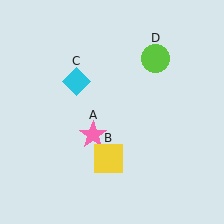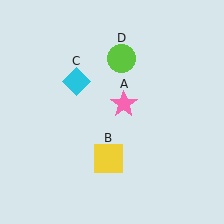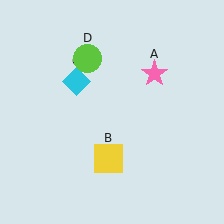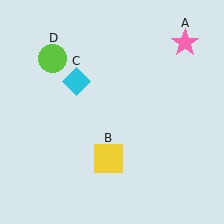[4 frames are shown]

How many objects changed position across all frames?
2 objects changed position: pink star (object A), lime circle (object D).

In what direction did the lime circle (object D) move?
The lime circle (object D) moved left.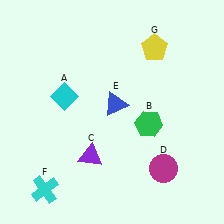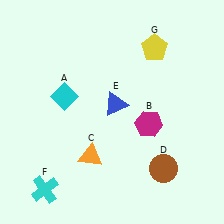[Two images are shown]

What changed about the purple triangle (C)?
In Image 1, C is purple. In Image 2, it changed to orange.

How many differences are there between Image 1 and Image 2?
There are 3 differences between the two images.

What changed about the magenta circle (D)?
In Image 1, D is magenta. In Image 2, it changed to brown.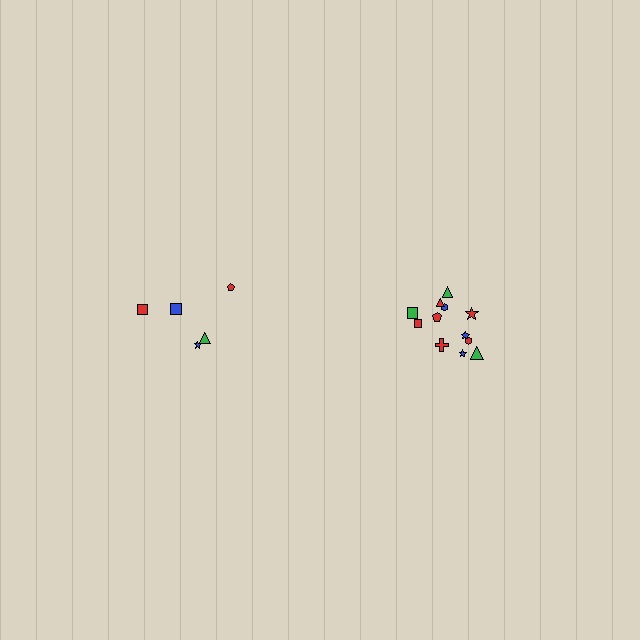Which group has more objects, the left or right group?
The right group.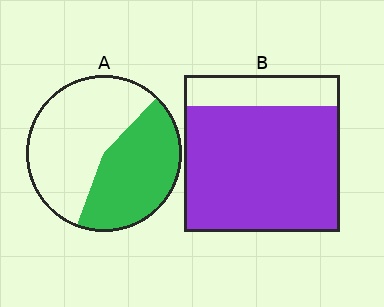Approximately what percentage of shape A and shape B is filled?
A is approximately 45% and B is approximately 80%.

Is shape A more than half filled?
No.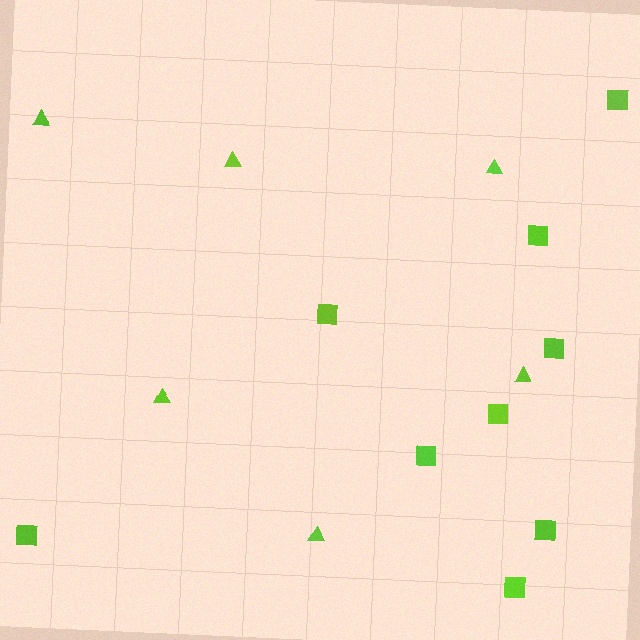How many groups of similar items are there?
There are 2 groups: one group of squares (9) and one group of triangles (6).